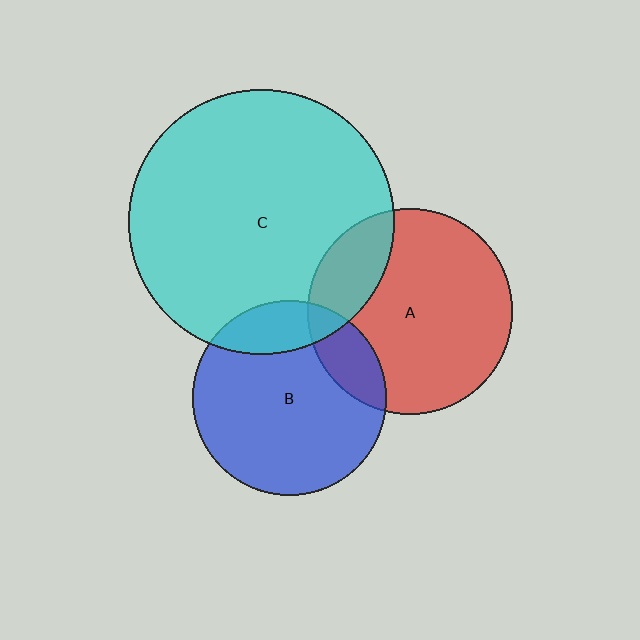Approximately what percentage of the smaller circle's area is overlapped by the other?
Approximately 15%.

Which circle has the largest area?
Circle C (cyan).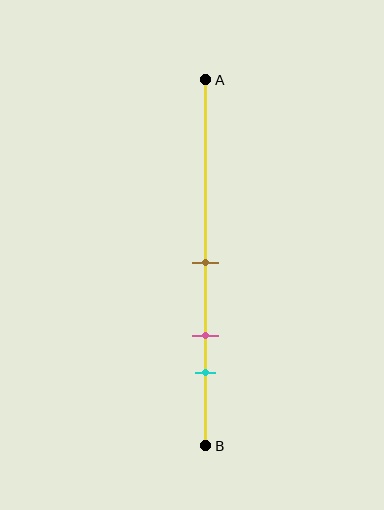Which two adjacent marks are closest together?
The pink and cyan marks are the closest adjacent pair.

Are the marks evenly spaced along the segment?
Yes, the marks are approximately evenly spaced.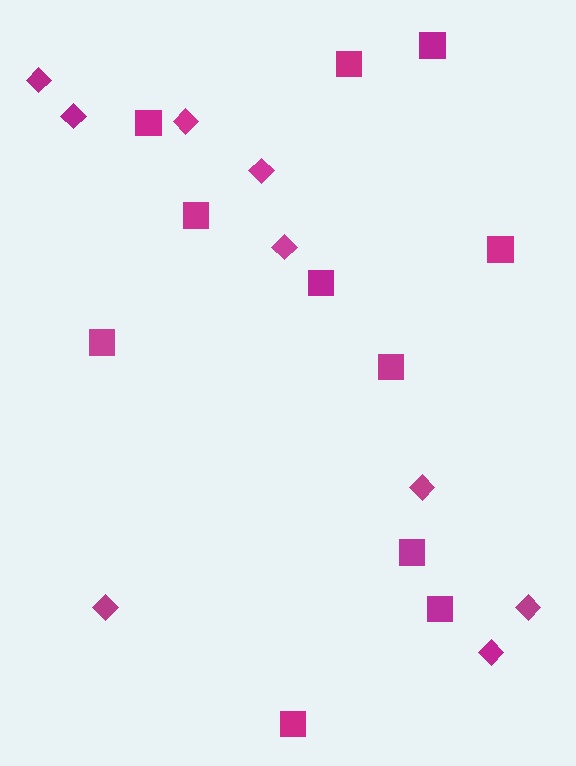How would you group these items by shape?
There are 2 groups: one group of diamonds (9) and one group of squares (11).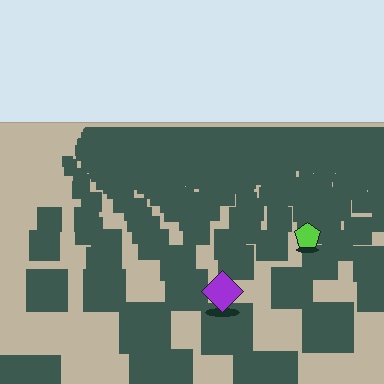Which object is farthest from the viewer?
The lime pentagon is farthest from the viewer. It appears smaller and the ground texture around it is denser.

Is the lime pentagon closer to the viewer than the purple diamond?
No. The purple diamond is closer — you can tell from the texture gradient: the ground texture is coarser near it.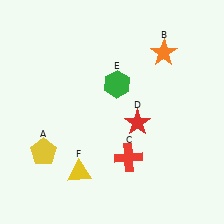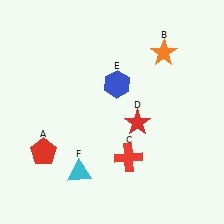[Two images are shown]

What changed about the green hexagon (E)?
In Image 1, E is green. In Image 2, it changed to blue.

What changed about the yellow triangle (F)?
In Image 1, F is yellow. In Image 2, it changed to cyan.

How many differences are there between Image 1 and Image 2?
There are 3 differences between the two images.